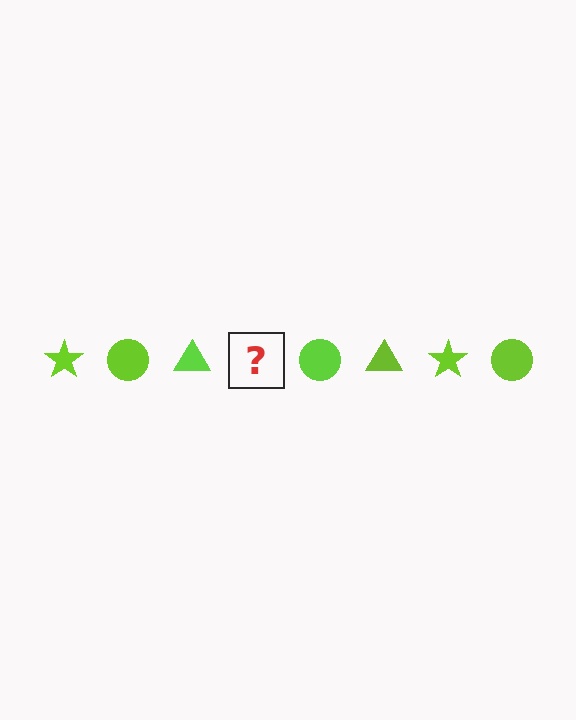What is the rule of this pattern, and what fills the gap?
The rule is that the pattern cycles through star, circle, triangle shapes in lime. The gap should be filled with a lime star.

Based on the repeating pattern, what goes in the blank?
The blank should be a lime star.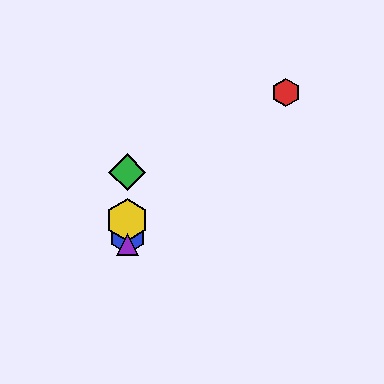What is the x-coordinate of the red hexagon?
The red hexagon is at x≈286.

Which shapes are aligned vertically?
The blue hexagon, the green diamond, the yellow hexagon, the purple triangle are aligned vertically.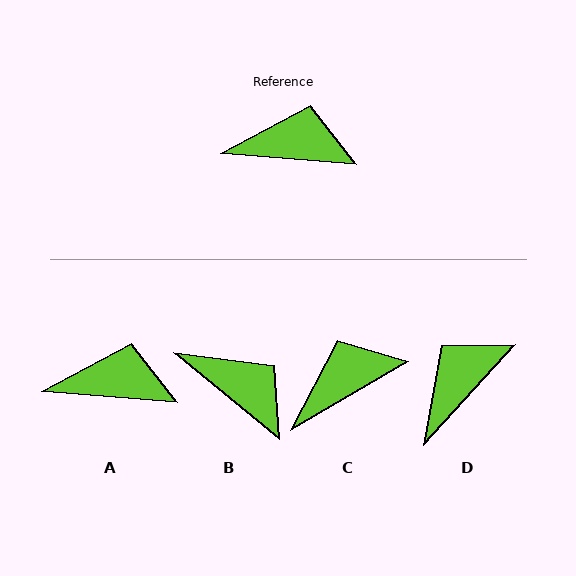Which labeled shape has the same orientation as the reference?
A.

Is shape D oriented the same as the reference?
No, it is off by about 52 degrees.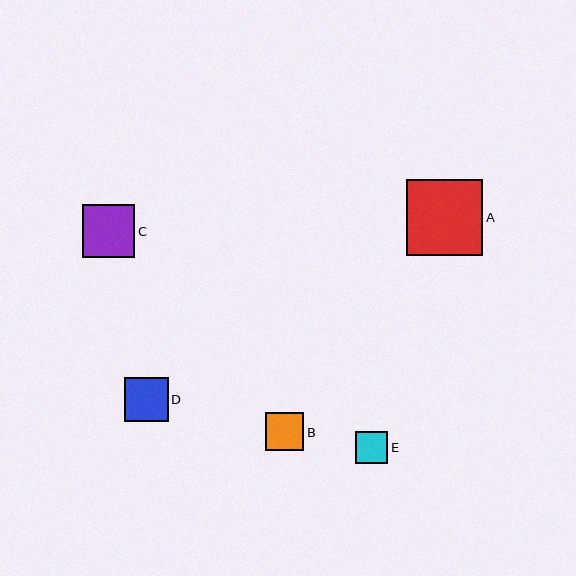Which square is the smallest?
Square E is the smallest with a size of approximately 32 pixels.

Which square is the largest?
Square A is the largest with a size of approximately 76 pixels.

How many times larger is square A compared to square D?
Square A is approximately 1.7 times the size of square D.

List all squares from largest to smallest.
From largest to smallest: A, C, D, B, E.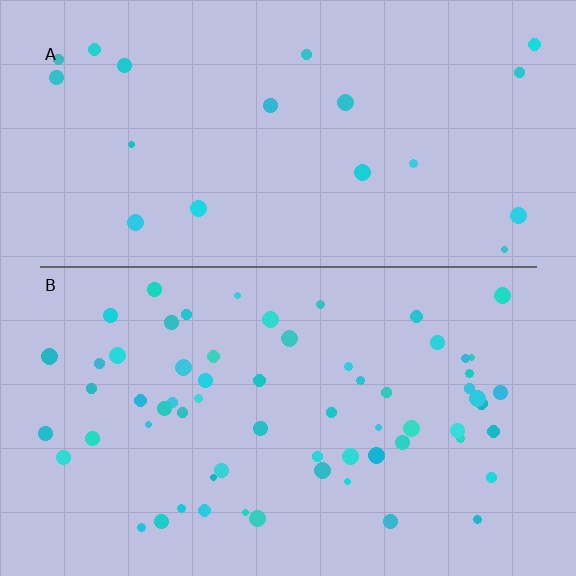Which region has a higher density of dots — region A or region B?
B (the bottom).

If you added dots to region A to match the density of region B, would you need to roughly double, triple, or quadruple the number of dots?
Approximately triple.